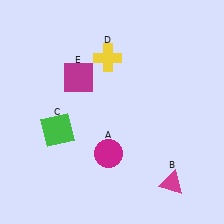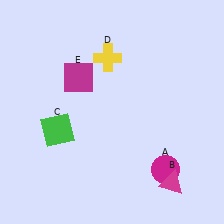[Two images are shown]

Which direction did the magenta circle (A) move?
The magenta circle (A) moved right.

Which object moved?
The magenta circle (A) moved right.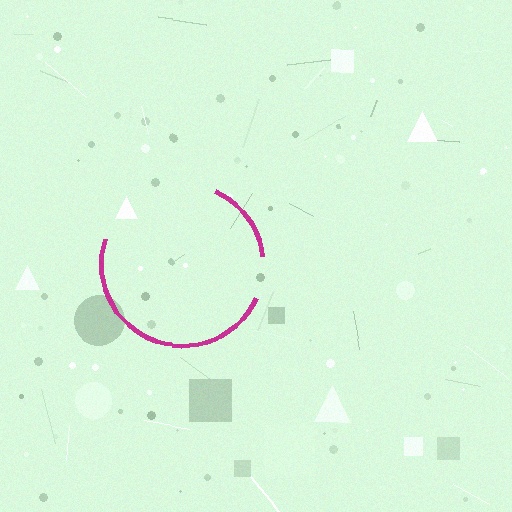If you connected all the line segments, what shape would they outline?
They would outline a circle.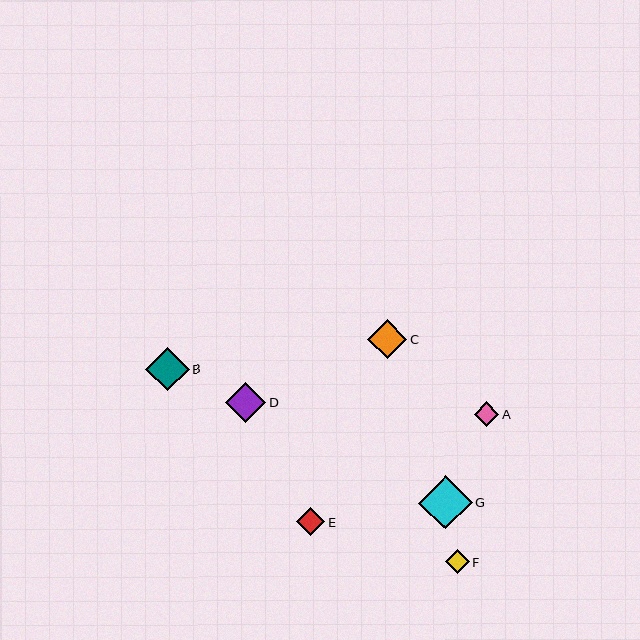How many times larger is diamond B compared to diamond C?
Diamond B is approximately 1.1 times the size of diamond C.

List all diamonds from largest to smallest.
From largest to smallest: G, B, D, C, E, A, F.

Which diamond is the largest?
Diamond G is the largest with a size of approximately 53 pixels.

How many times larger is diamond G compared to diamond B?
Diamond G is approximately 1.2 times the size of diamond B.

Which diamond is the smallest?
Diamond F is the smallest with a size of approximately 24 pixels.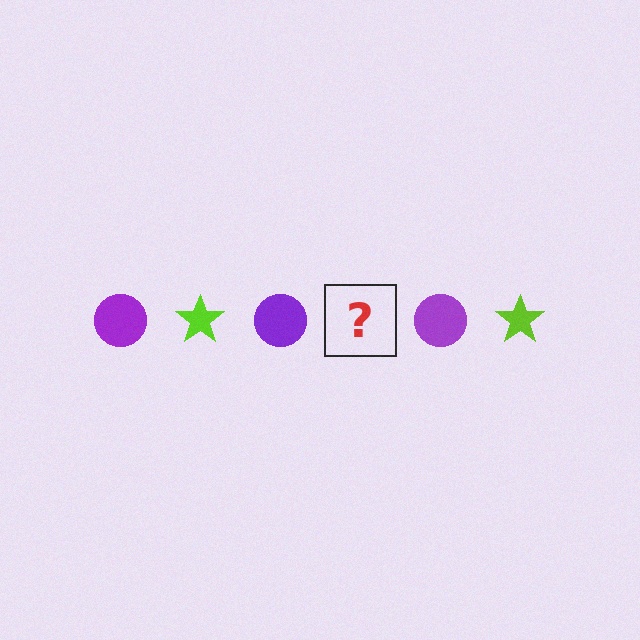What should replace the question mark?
The question mark should be replaced with a lime star.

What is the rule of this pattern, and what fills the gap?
The rule is that the pattern alternates between purple circle and lime star. The gap should be filled with a lime star.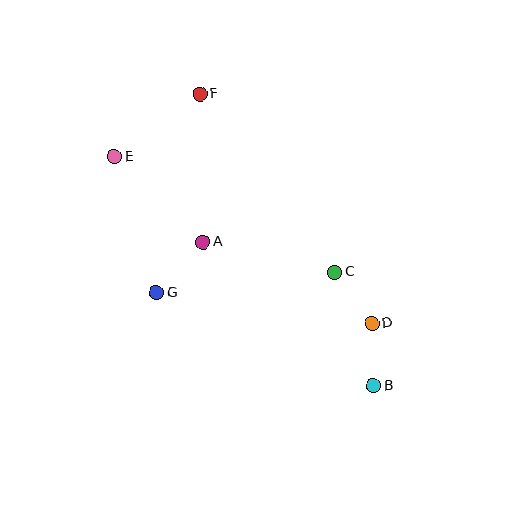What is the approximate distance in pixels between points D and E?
The distance between D and E is approximately 307 pixels.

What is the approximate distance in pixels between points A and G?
The distance between A and G is approximately 69 pixels.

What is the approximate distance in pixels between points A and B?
The distance between A and B is approximately 223 pixels.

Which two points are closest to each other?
Points B and D are closest to each other.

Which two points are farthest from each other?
Points B and E are farthest from each other.